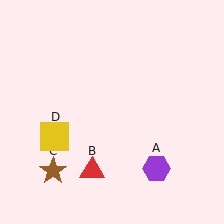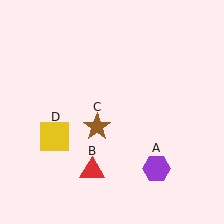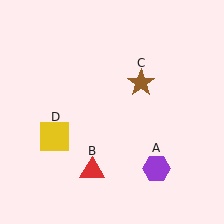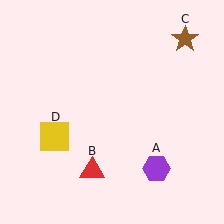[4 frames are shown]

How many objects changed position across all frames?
1 object changed position: brown star (object C).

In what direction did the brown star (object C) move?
The brown star (object C) moved up and to the right.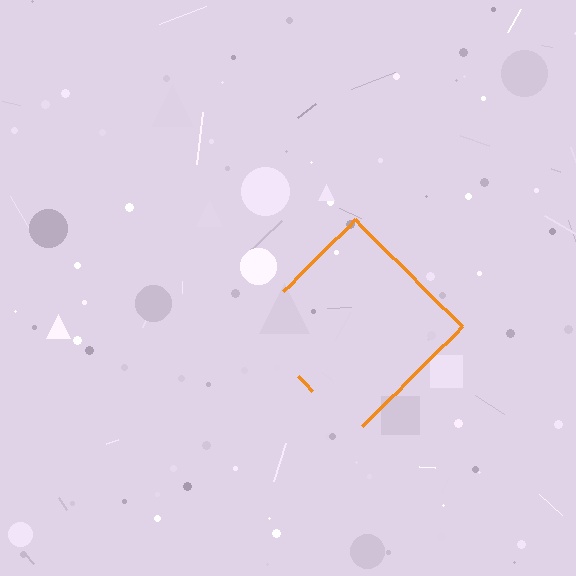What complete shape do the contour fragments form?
The contour fragments form a diamond.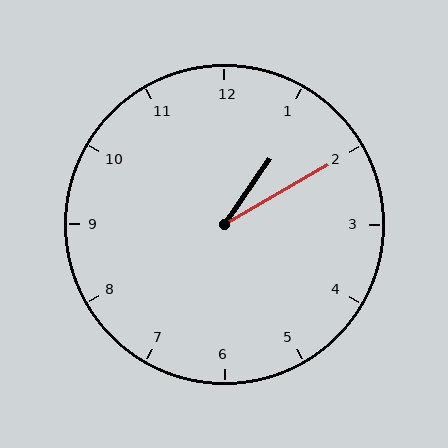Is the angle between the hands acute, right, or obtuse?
It is acute.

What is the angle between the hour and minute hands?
Approximately 25 degrees.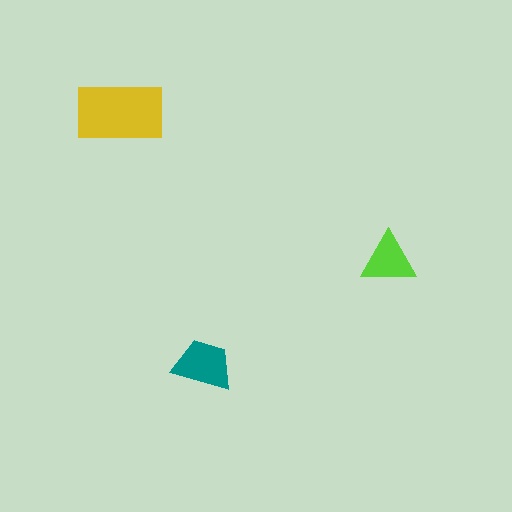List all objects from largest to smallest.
The yellow rectangle, the teal trapezoid, the lime triangle.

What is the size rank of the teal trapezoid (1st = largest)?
2nd.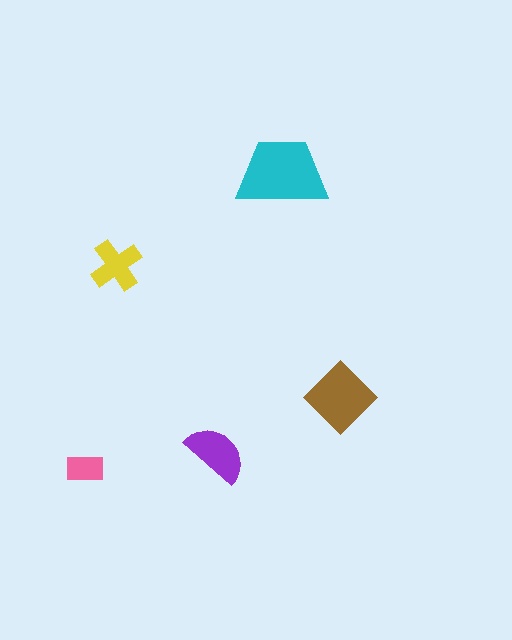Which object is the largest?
The cyan trapezoid.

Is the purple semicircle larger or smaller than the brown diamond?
Smaller.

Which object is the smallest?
The pink rectangle.